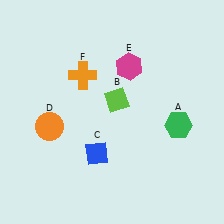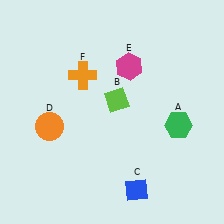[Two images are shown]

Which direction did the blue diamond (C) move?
The blue diamond (C) moved right.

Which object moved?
The blue diamond (C) moved right.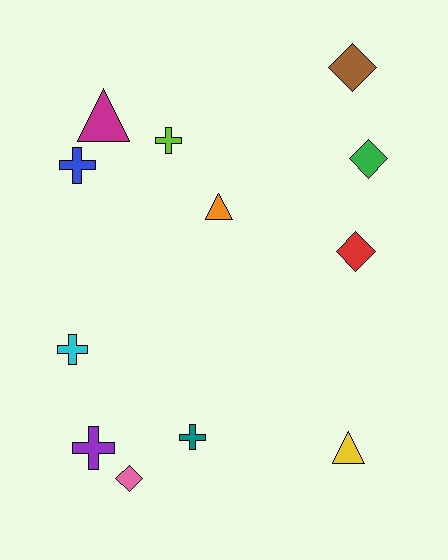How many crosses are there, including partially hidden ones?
There are 5 crosses.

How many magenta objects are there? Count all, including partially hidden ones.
There is 1 magenta object.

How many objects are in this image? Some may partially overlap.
There are 12 objects.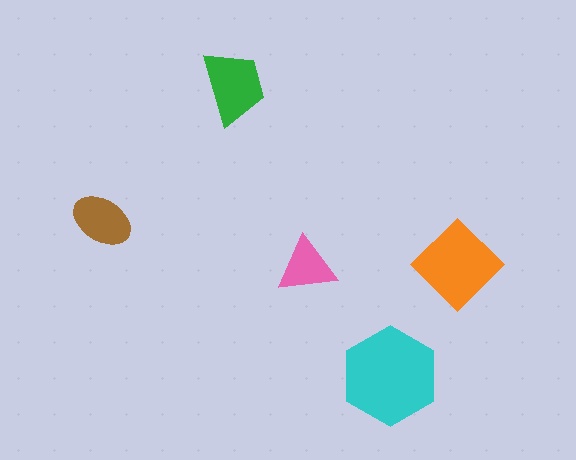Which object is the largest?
The cyan hexagon.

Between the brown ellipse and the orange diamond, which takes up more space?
The orange diamond.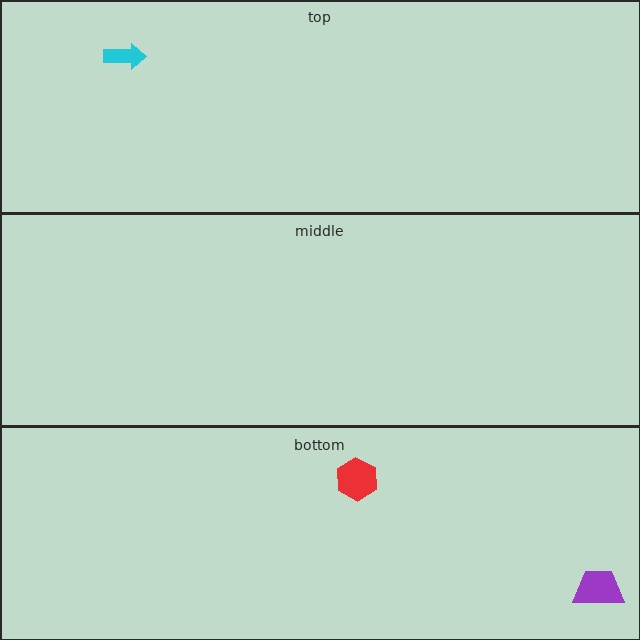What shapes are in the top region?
The cyan arrow.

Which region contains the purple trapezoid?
The bottom region.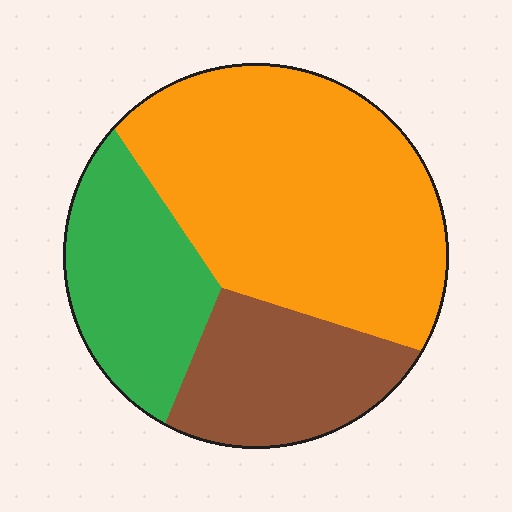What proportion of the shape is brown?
Brown takes up between a sixth and a third of the shape.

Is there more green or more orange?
Orange.